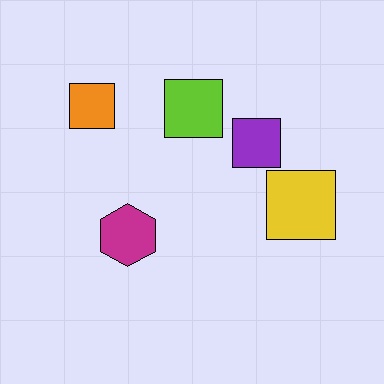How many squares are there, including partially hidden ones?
There are 4 squares.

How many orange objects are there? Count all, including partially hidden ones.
There is 1 orange object.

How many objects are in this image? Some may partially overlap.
There are 5 objects.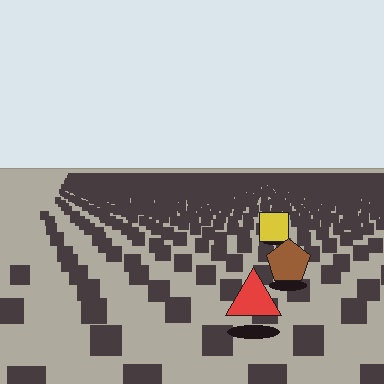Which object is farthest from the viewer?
The yellow square is farthest from the viewer. It appears smaller and the ground texture around it is denser.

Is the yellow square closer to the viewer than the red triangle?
No. The red triangle is closer — you can tell from the texture gradient: the ground texture is coarser near it.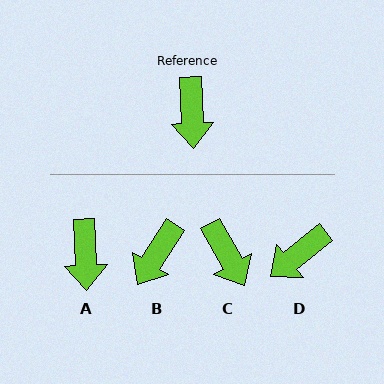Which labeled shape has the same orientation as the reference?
A.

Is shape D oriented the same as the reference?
No, it is off by about 54 degrees.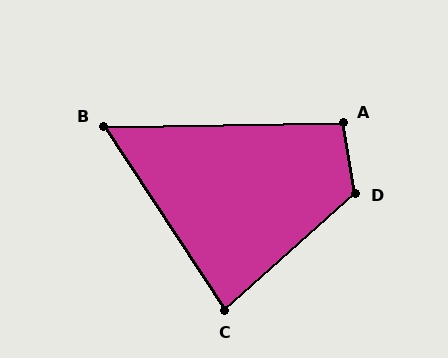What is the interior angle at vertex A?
Approximately 99 degrees (obtuse).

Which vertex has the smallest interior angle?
B, at approximately 58 degrees.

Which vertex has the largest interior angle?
D, at approximately 122 degrees.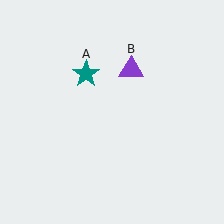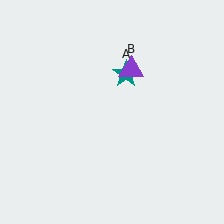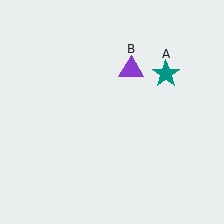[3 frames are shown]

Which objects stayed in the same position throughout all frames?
Purple triangle (object B) remained stationary.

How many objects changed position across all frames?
1 object changed position: teal star (object A).